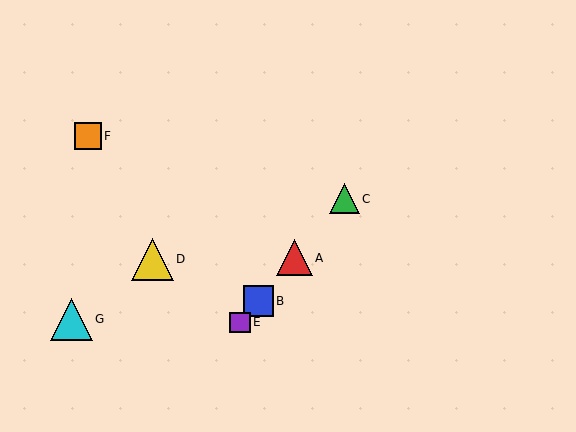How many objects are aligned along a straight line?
4 objects (A, B, C, E) are aligned along a straight line.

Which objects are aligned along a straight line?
Objects A, B, C, E are aligned along a straight line.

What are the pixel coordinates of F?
Object F is at (88, 136).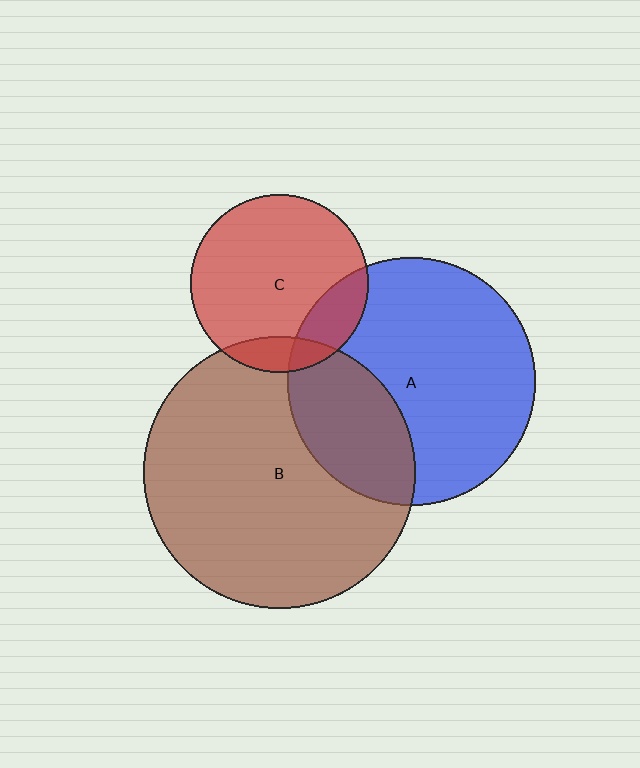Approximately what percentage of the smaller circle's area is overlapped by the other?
Approximately 10%.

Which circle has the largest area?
Circle B (brown).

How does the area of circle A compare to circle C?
Approximately 1.9 times.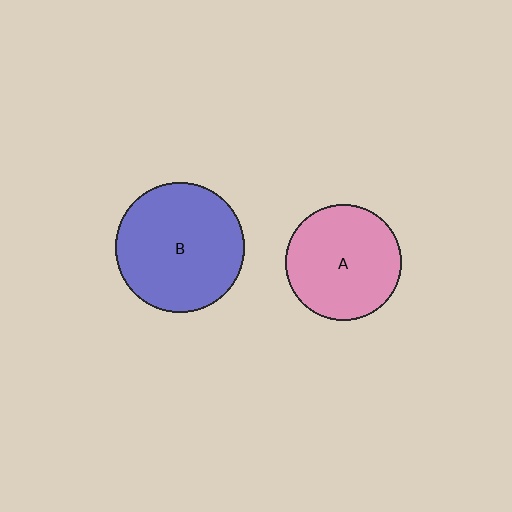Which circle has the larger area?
Circle B (blue).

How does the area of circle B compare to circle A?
Approximately 1.2 times.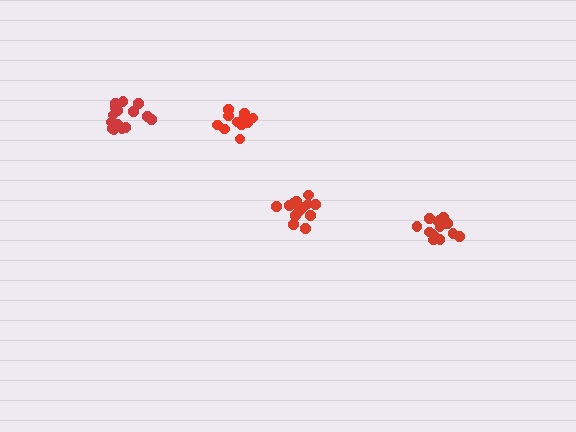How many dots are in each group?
Group 1: 13 dots, Group 2: 11 dots, Group 3: 15 dots, Group 4: 15 dots (54 total).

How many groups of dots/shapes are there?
There are 4 groups.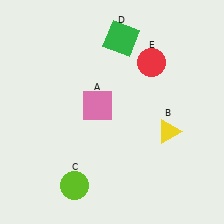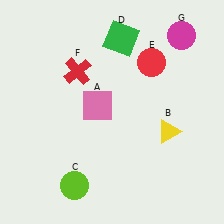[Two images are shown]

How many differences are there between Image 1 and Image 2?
There are 2 differences between the two images.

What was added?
A red cross (F), a magenta circle (G) were added in Image 2.